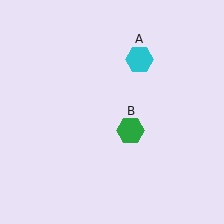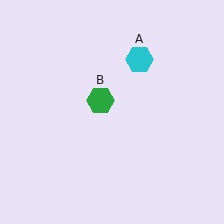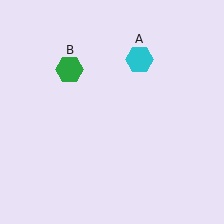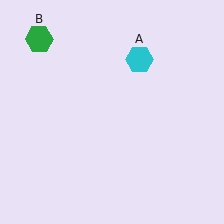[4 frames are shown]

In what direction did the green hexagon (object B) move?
The green hexagon (object B) moved up and to the left.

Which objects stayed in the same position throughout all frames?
Cyan hexagon (object A) remained stationary.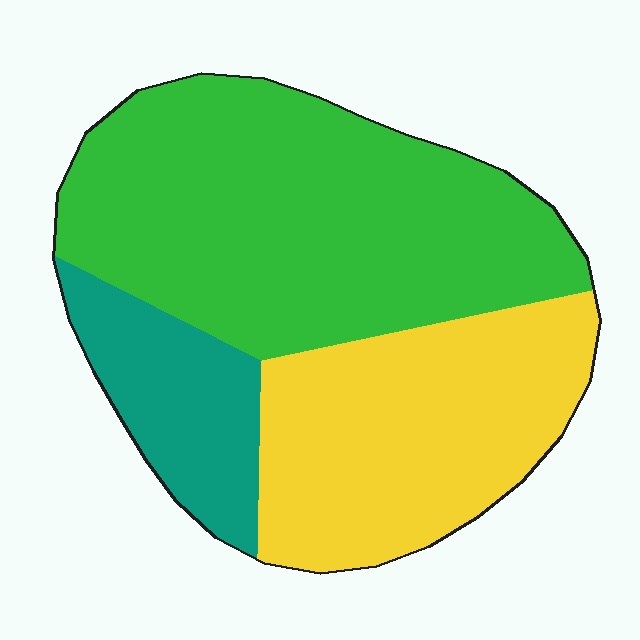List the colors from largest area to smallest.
From largest to smallest: green, yellow, teal.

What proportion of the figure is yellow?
Yellow covers roughly 35% of the figure.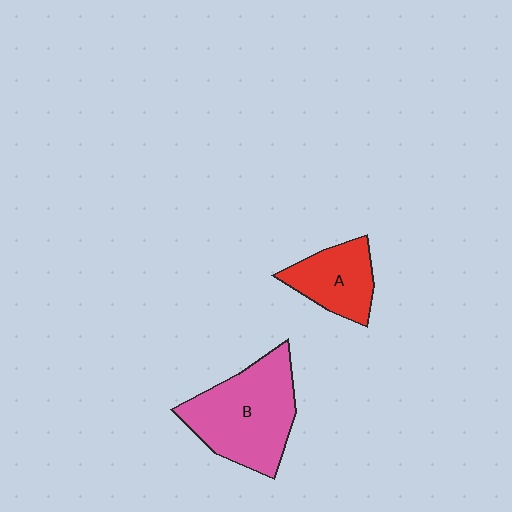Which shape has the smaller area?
Shape A (red).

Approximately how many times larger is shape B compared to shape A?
Approximately 1.8 times.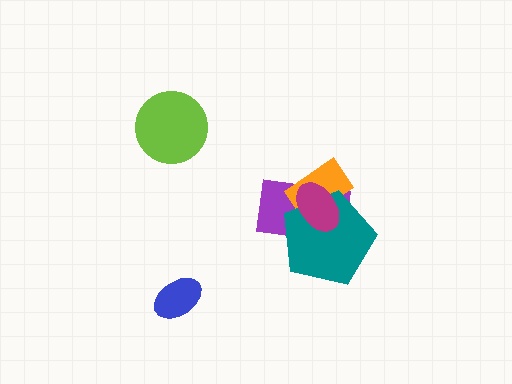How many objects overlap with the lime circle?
0 objects overlap with the lime circle.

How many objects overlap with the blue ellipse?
0 objects overlap with the blue ellipse.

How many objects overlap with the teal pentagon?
3 objects overlap with the teal pentagon.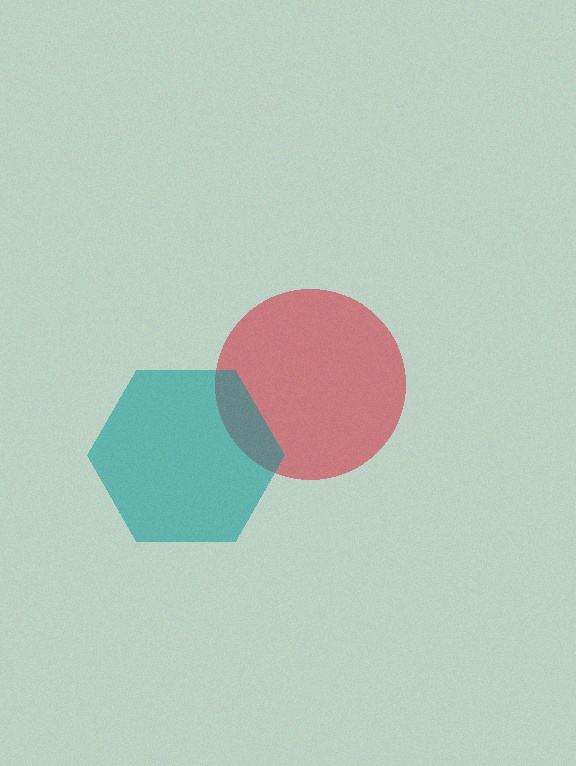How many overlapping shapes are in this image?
There are 2 overlapping shapes in the image.